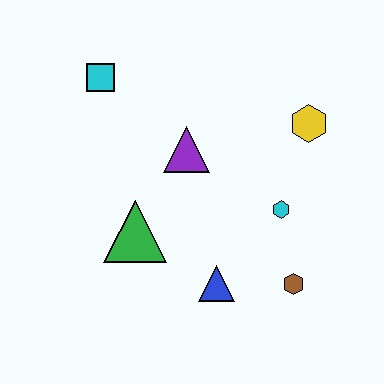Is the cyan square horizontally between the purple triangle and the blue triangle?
No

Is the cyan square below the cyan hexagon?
No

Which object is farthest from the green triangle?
The yellow hexagon is farthest from the green triangle.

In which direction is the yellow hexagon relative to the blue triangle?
The yellow hexagon is above the blue triangle.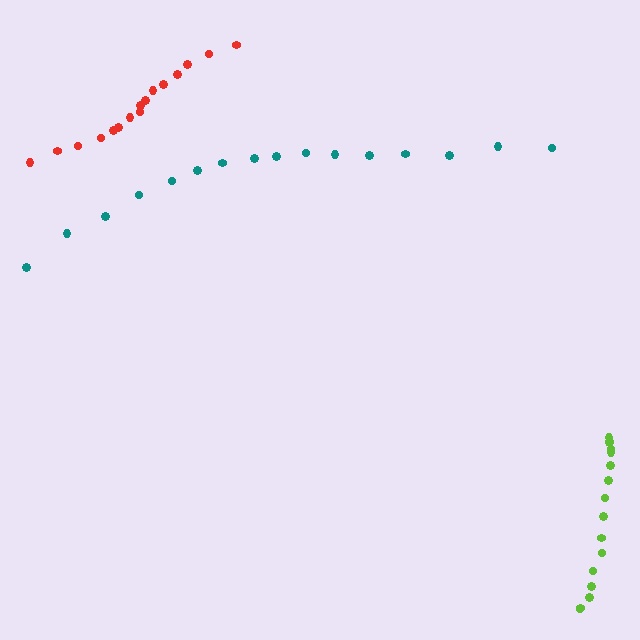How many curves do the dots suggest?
There are 3 distinct paths.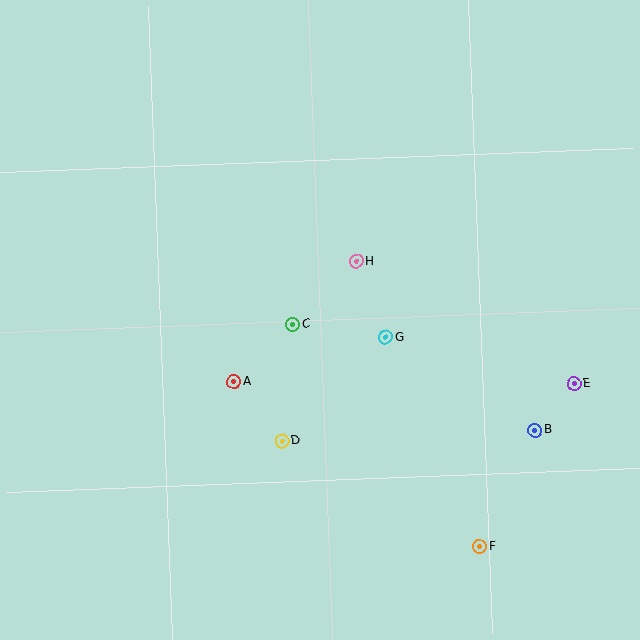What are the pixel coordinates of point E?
Point E is at (574, 384).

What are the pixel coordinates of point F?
Point F is at (480, 547).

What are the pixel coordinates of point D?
Point D is at (282, 441).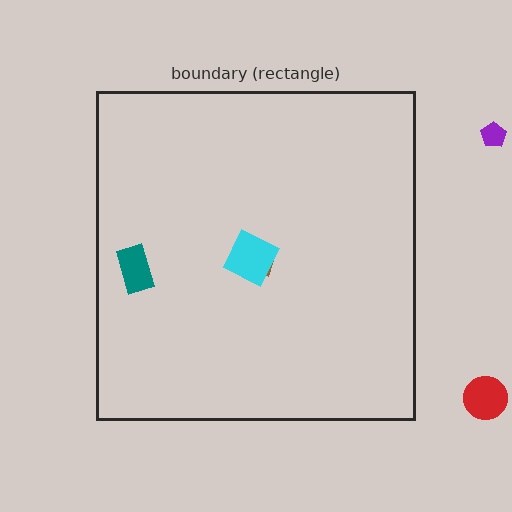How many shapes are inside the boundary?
3 inside, 2 outside.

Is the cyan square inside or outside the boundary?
Inside.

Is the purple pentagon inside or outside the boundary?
Outside.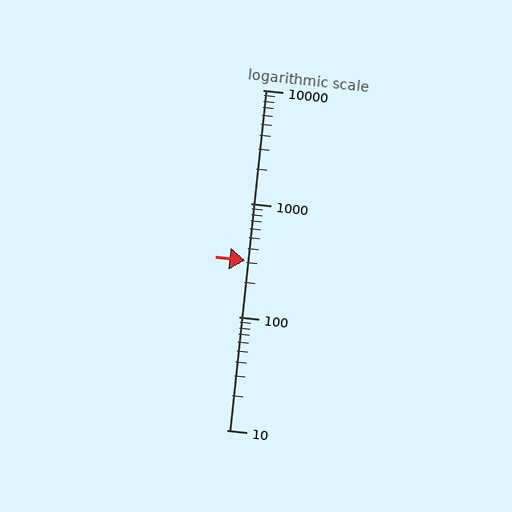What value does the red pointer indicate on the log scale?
The pointer indicates approximately 310.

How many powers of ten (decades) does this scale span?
The scale spans 3 decades, from 10 to 10000.